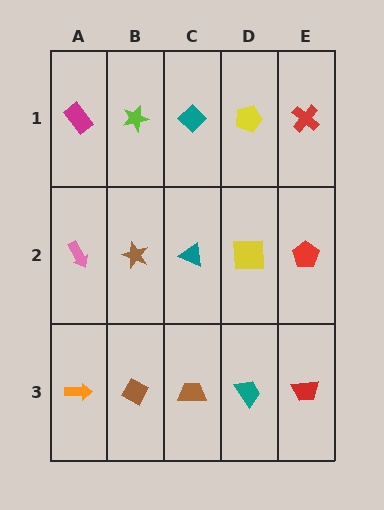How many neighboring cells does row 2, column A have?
3.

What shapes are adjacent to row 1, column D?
A yellow square (row 2, column D), a teal diamond (row 1, column C), a red cross (row 1, column E).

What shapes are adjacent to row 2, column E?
A red cross (row 1, column E), a red trapezoid (row 3, column E), a yellow square (row 2, column D).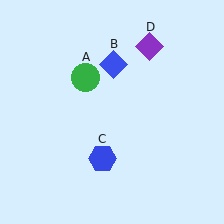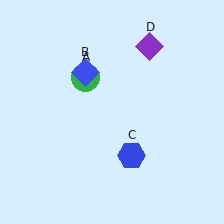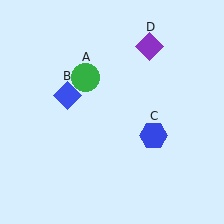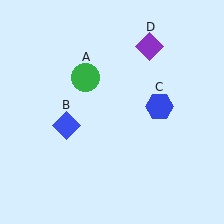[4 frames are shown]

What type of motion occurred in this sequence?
The blue diamond (object B), blue hexagon (object C) rotated counterclockwise around the center of the scene.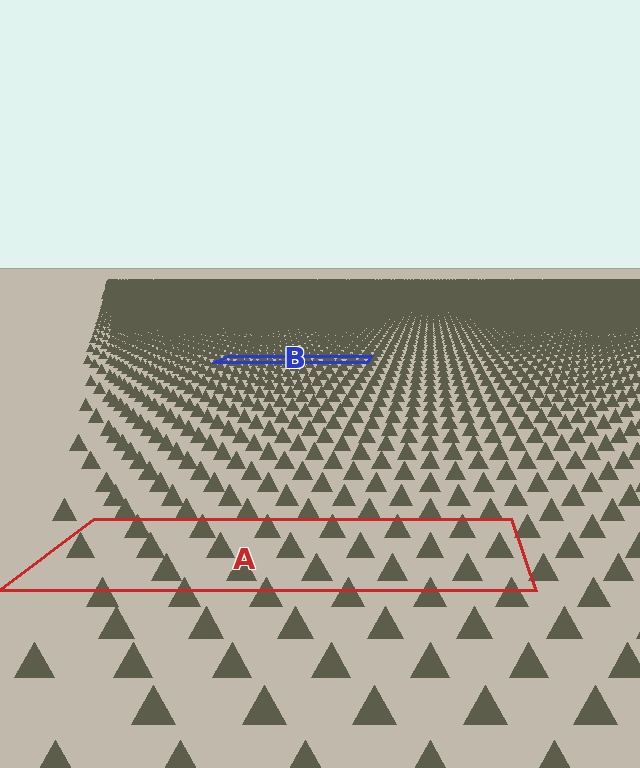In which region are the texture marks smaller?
The texture marks are smaller in region B, because it is farther away.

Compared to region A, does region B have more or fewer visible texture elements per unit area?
Region B has more texture elements per unit area — they are packed more densely because it is farther away.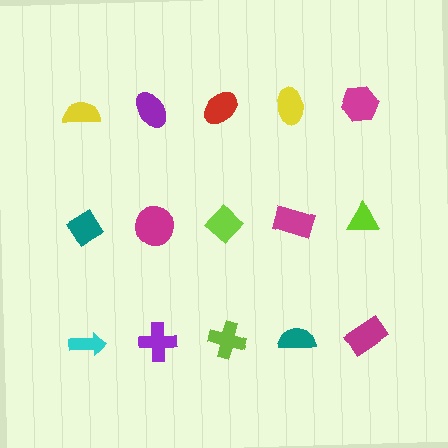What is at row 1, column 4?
A yellow ellipse.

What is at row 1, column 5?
A magenta hexagon.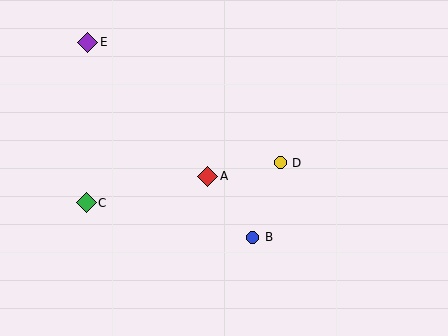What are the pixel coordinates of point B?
Point B is at (253, 237).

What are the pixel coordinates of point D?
Point D is at (280, 163).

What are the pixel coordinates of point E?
Point E is at (88, 42).